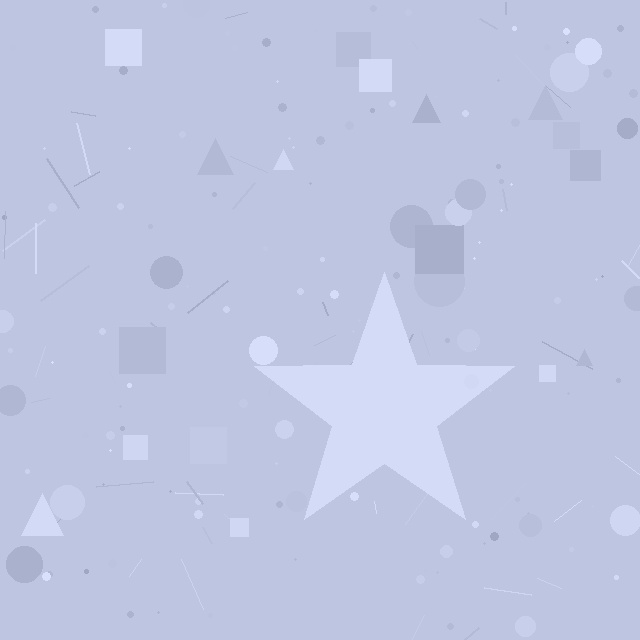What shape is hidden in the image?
A star is hidden in the image.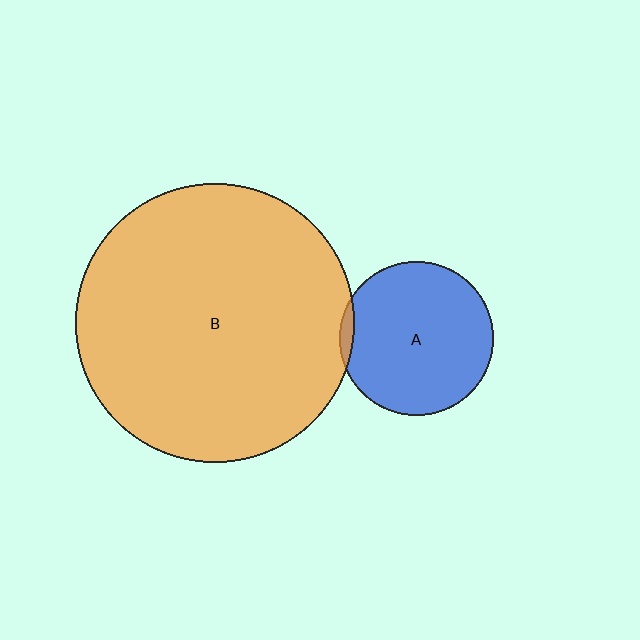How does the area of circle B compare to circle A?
Approximately 3.3 times.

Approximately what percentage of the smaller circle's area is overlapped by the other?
Approximately 5%.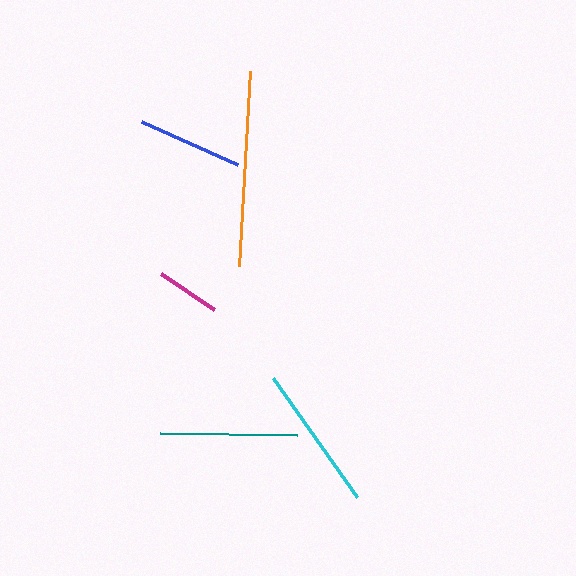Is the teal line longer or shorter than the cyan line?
The cyan line is longer than the teal line.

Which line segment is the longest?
The orange line is the longest at approximately 195 pixels.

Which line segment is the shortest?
The magenta line is the shortest at approximately 64 pixels.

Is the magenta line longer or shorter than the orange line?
The orange line is longer than the magenta line.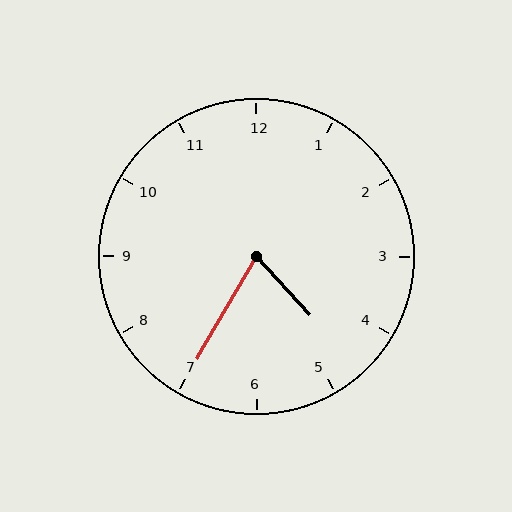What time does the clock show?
4:35.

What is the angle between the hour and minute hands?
Approximately 72 degrees.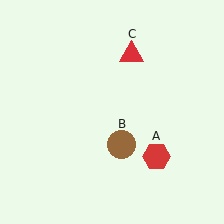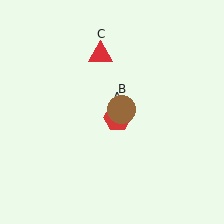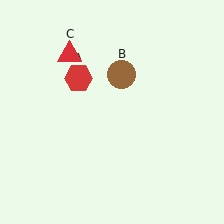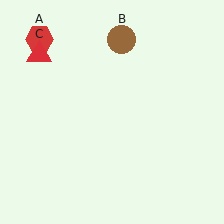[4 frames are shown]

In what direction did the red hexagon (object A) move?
The red hexagon (object A) moved up and to the left.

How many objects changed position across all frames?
3 objects changed position: red hexagon (object A), brown circle (object B), red triangle (object C).